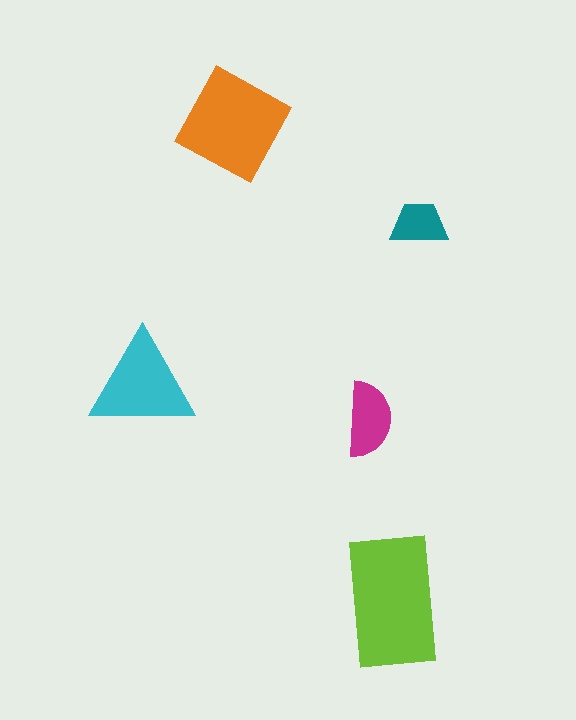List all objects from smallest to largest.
The teal trapezoid, the magenta semicircle, the cyan triangle, the orange square, the lime rectangle.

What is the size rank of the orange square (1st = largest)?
2nd.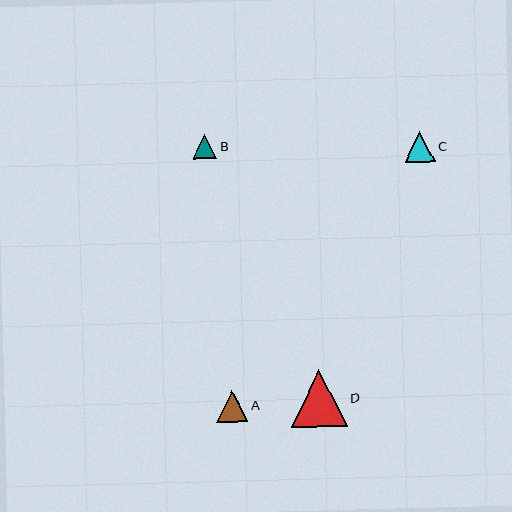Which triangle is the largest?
Triangle D is the largest with a size of approximately 56 pixels.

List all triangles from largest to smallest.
From largest to smallest: D, A, C, B.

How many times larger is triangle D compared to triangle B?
Triangle D is approximately 2.4 times the size of triangle B.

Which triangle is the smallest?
Triangle B is the smallest with a size of approximately 24 pixels.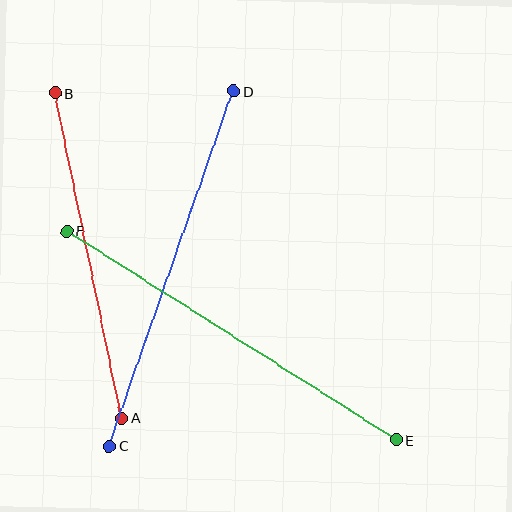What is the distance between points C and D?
The distance is approximately 376 pixels.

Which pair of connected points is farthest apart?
Points E and F are farthest apart.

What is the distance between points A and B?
The distance is approximately 332 pixels.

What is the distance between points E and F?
The distance is approximately 390 pixels.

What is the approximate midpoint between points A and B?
The midpoint is at approximately (88, 256) pixels.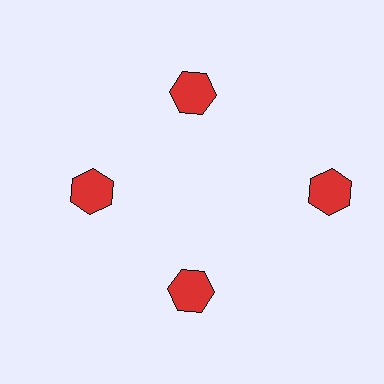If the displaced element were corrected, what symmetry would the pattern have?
It would have 4-fold rotational symmetry — the pattern would map onto itself every 90 degrees.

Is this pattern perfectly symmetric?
No. The 4 red hexagons are arranged in a ring, but one element near the 3 o'clock position is pushed outward from the center, breaking the 4-fold rotational symmetry.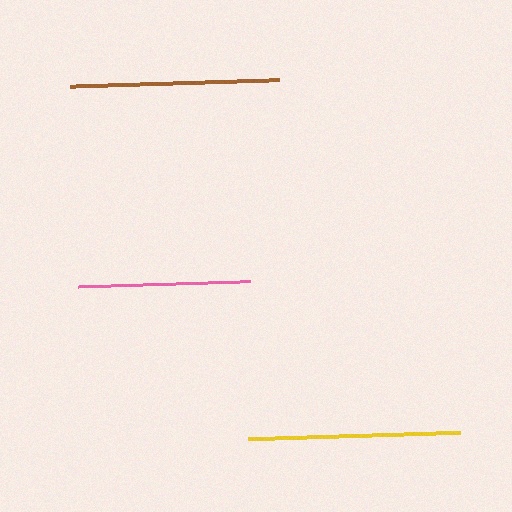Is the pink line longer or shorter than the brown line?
The brown line is longer than the pink line.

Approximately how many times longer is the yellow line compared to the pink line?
The yellow line is approximately 1.2 times the length of the pink line.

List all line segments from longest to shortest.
From longest to shortest: yellow, brown, pink.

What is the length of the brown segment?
The brown segment is approximately 209 pixels long.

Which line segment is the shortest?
The pink line is the shortest at approximately 172 pixels.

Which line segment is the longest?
The yellow line is the longest at approximately 211 pixels.